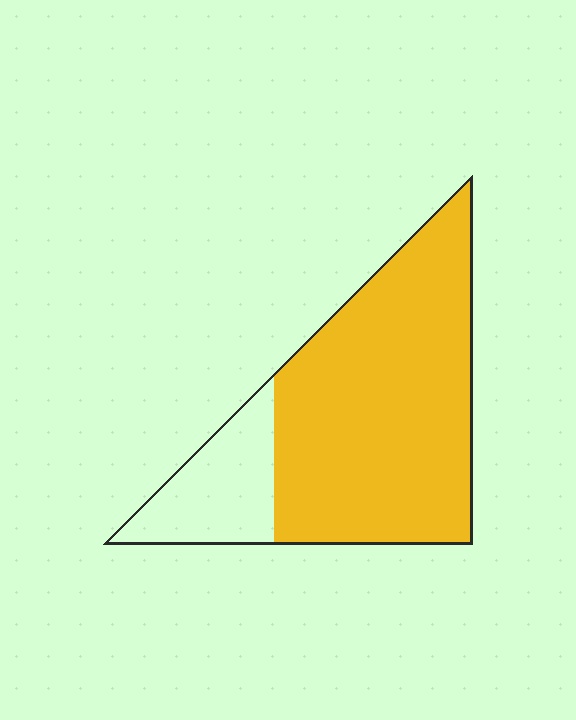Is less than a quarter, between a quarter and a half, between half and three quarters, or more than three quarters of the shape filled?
More than three quarters.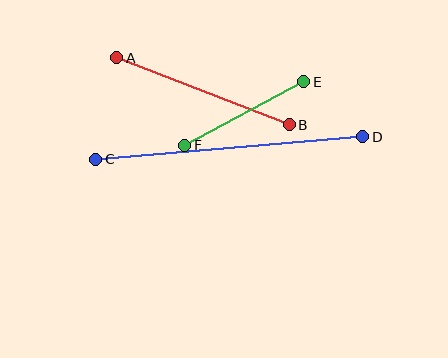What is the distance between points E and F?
The distance is approximately 135 pixels.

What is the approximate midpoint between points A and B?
The midpoint is at approximately (203, 91) pixels.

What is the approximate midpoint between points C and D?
The midpoint is at approximately (229, 148) pixels.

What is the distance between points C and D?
The distance is approximately 268 pixels.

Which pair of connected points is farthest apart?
Points C and D are farthest apart.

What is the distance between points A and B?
The distance is approximately 185 pixels.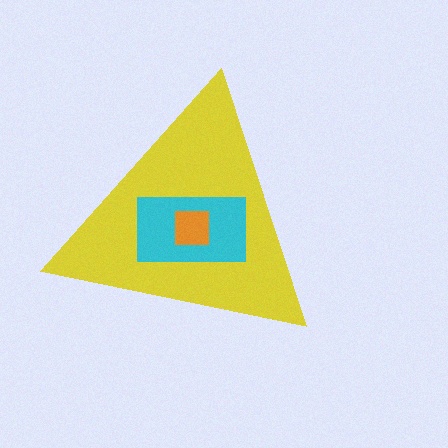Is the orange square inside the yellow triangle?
Yes.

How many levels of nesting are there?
3.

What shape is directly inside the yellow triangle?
The cyan rectangle.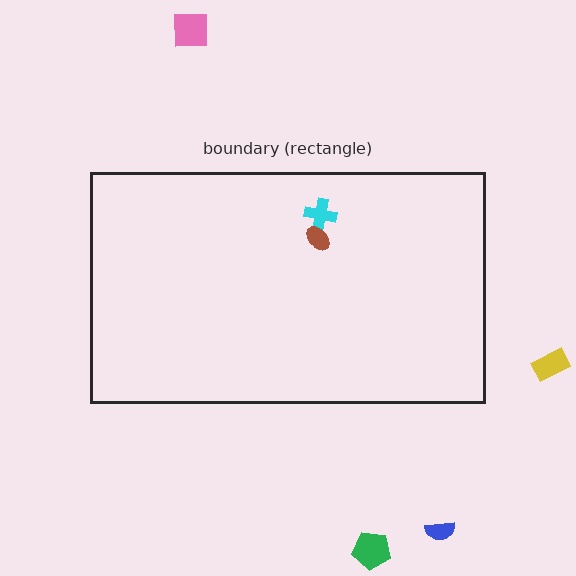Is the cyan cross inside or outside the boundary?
Inside.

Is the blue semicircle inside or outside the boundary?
Outside.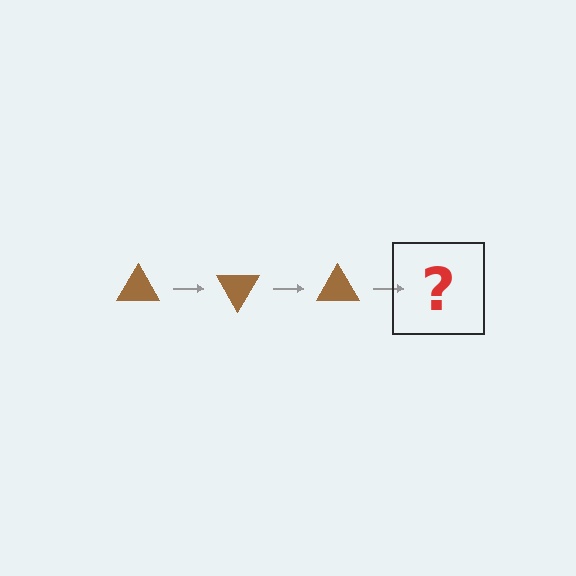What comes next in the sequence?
The next element should be a brown triangle rotated 180 degrees.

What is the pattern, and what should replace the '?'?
The pattern is that the triangle rotates 60 degrees each step. The '?' should be a brown triangle rotated 180 degrees.